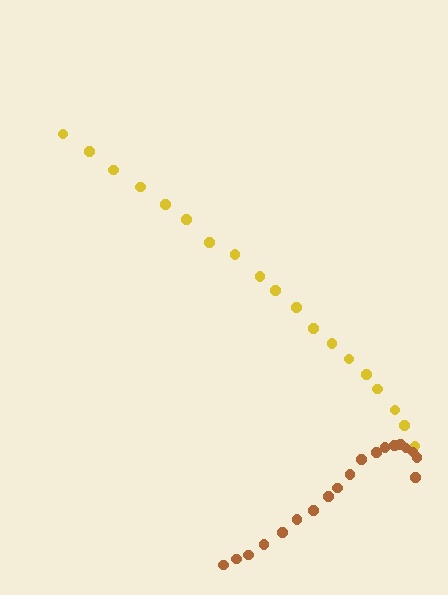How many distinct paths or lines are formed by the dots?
There are 2 distinct paths.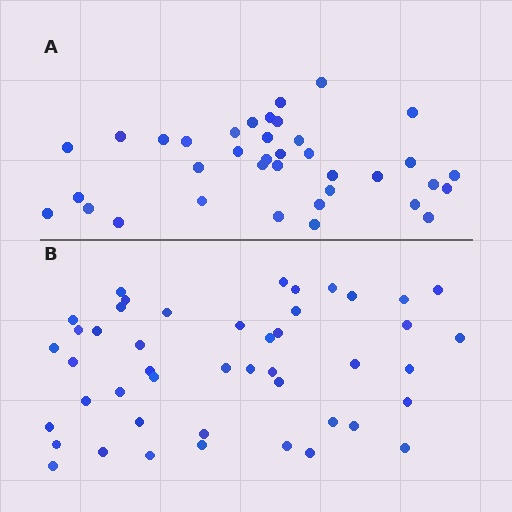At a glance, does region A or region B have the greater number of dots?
Region B (the bottom region) has more dots.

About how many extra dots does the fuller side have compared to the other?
Region B has roughly 8 or so more dots than region A.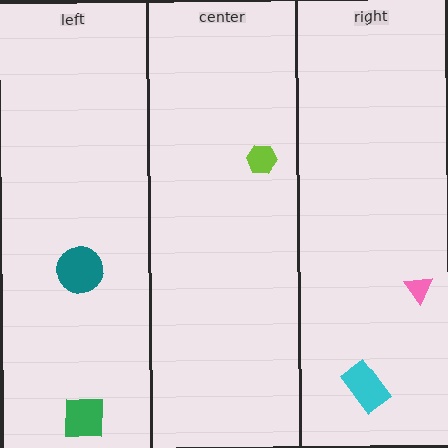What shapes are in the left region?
The teal circle, the green square.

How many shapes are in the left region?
2.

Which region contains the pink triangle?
The right region.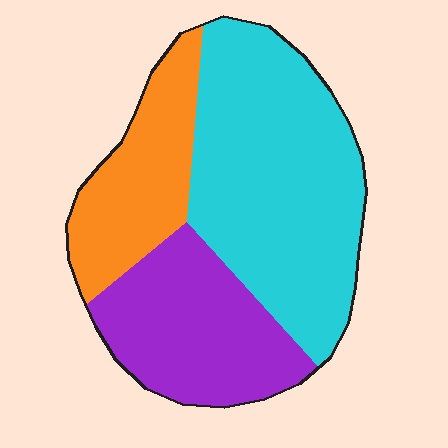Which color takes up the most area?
Cyan, at roughly 50%.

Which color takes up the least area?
Orange, at roughly 20%.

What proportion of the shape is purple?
Purple covers about 30% of the shape.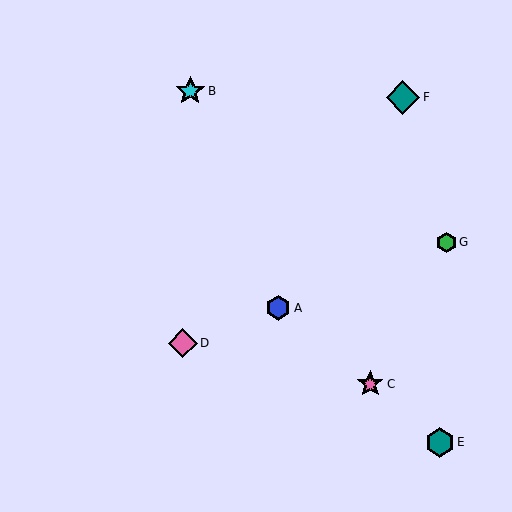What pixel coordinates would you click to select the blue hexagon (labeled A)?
Click at (278, 308) to select the blue hexagon A.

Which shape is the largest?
The teal diamond (labeled F) is the largest.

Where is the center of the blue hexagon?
The center of the blue hexagon is at (278, 308).